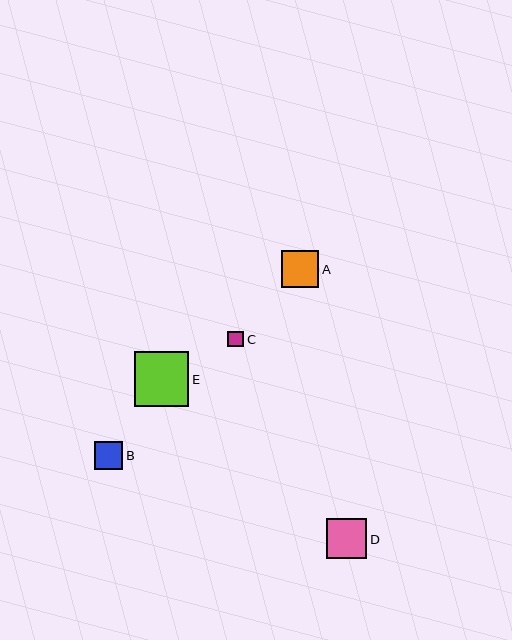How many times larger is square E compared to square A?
Square E is approximately 1.5 times the size of square A.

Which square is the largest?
Square E is the largest with a size of approximately 55 pixels.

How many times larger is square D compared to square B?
Square D is approximately 1.4 times the size of square B.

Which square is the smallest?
Square C is the smallest with a size of approximately 16 pixels.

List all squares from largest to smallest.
From largest to smallest: E, D, A, B, C.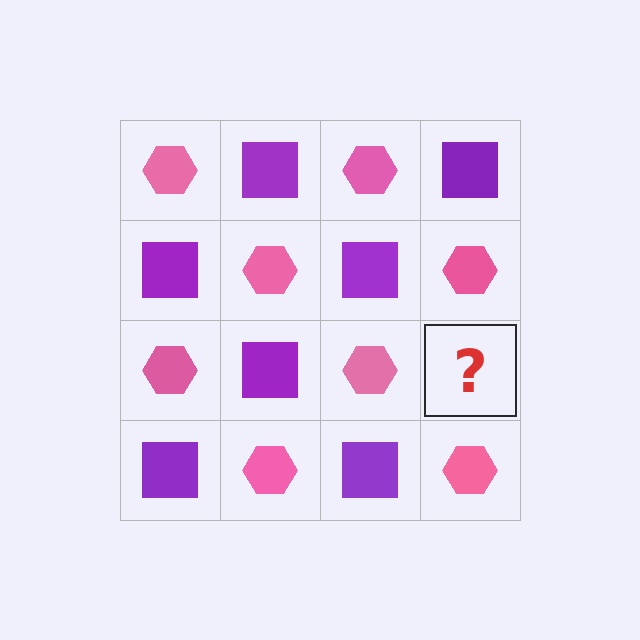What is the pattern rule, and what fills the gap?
The rule is that it alternates pink hexagon and purple square in a checkerboard pattern. The gap should be filled with a purple square.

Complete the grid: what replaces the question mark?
The question mark should be replaced with a purple square.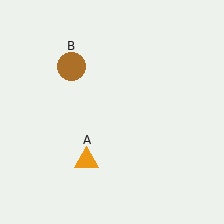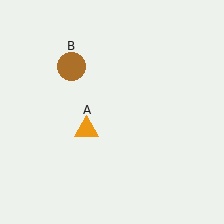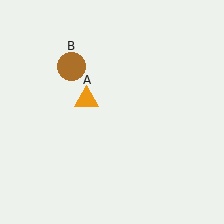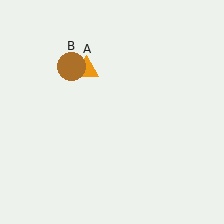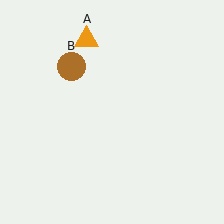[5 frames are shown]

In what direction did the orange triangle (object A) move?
The orange triangle (object A) moved up.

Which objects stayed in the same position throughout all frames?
Brown circle (object B) remained stationary.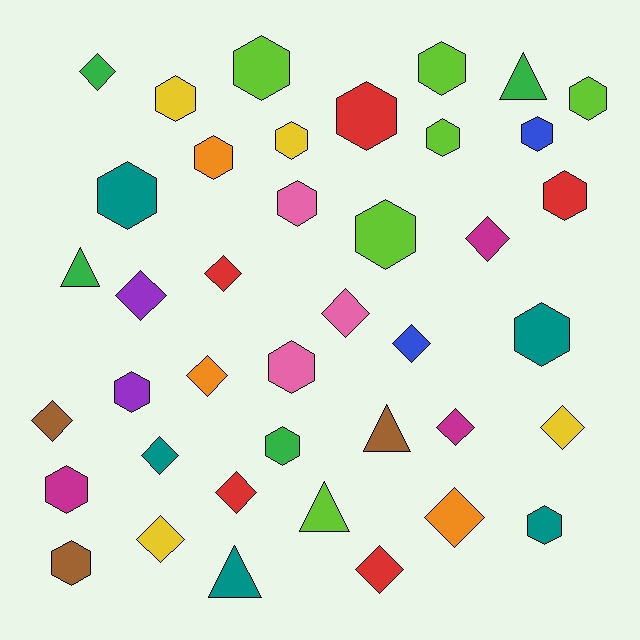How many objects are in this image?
There are 40 objects.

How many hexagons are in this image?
There are 20 hexagons.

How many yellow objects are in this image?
There are 4 yellow objects.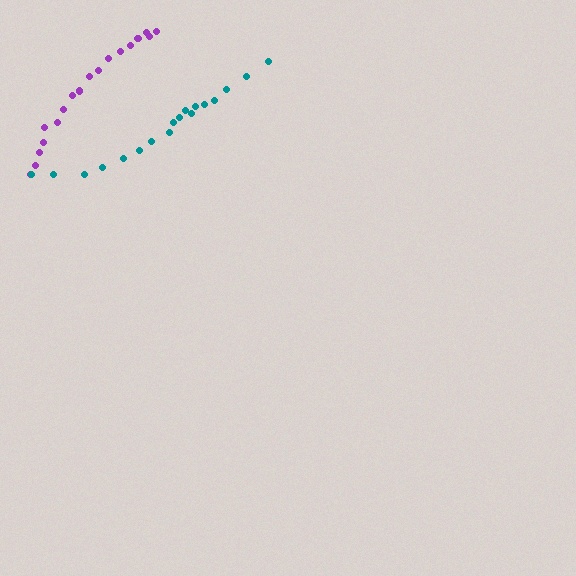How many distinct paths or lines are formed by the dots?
There are 2 distinct paths.